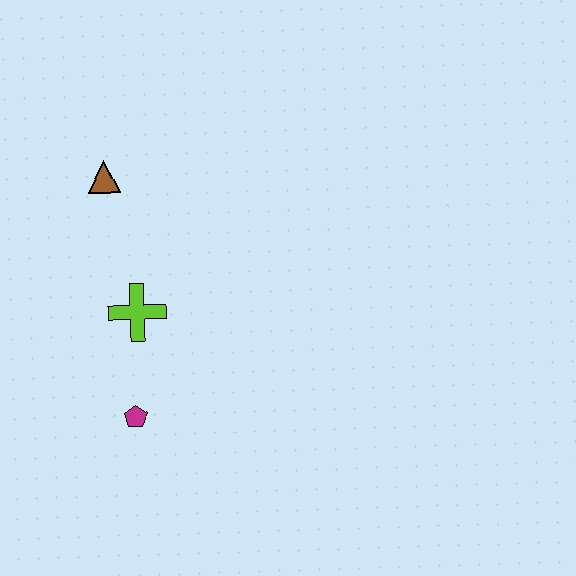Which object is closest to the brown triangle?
The lime cross is closest to the brown triangle.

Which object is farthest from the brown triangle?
The magenta pentagon is farthest from the brown triangle.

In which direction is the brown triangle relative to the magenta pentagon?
The brown triangle is above the magenta pentagon.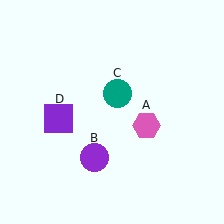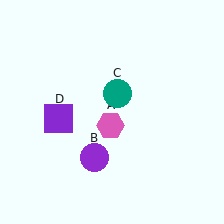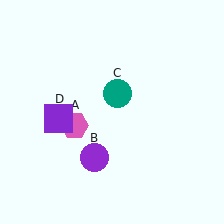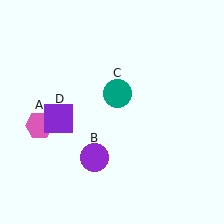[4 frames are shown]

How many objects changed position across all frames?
1 object changed position: pink hexagon (object A).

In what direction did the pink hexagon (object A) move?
The pink hexagon (object A) moved left.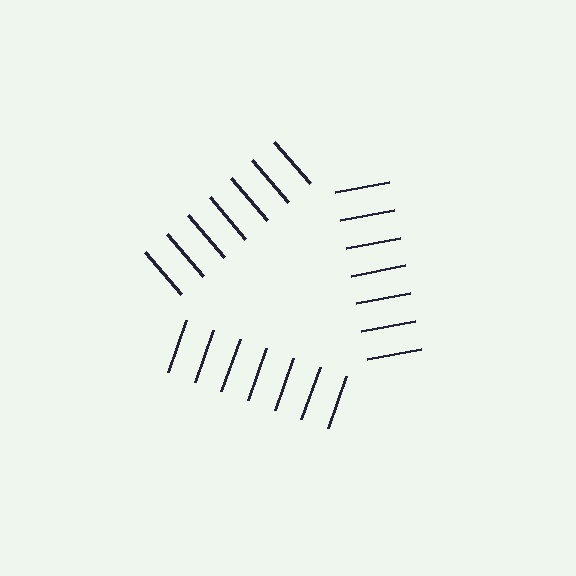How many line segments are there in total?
21 — 7 along each of the 3 edges.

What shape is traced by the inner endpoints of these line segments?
An illusory triangle — the line segments terminate on its edges but no continuous stroke is drawn.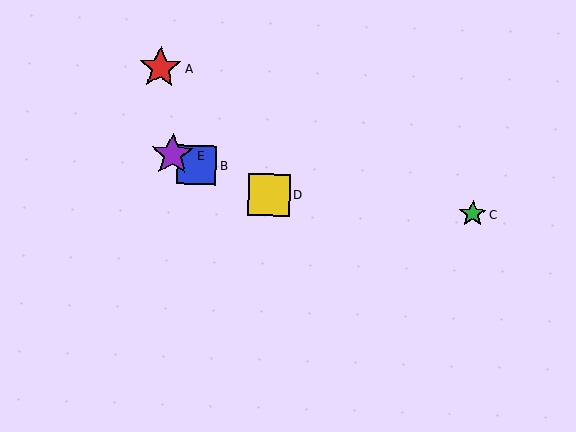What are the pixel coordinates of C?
Object C is at (473, 214).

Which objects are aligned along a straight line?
Objects B, D, E are aligned along a straight line.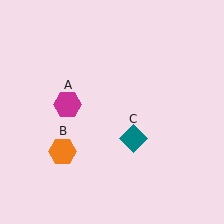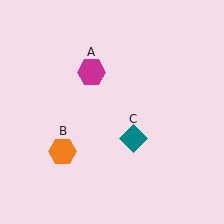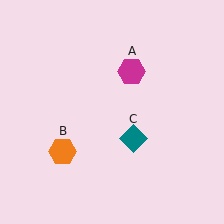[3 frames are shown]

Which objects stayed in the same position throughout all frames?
Orange hexagon (object B) and teal diamond (object C) remained stationary.